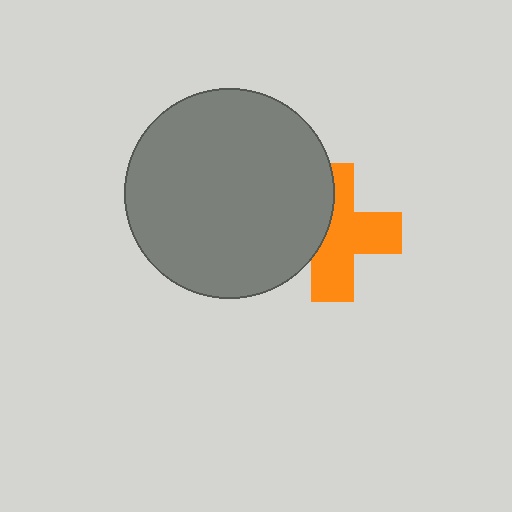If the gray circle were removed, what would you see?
You would see the complete orange cross.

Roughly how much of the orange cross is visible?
About half of it is visible (roughly 62%).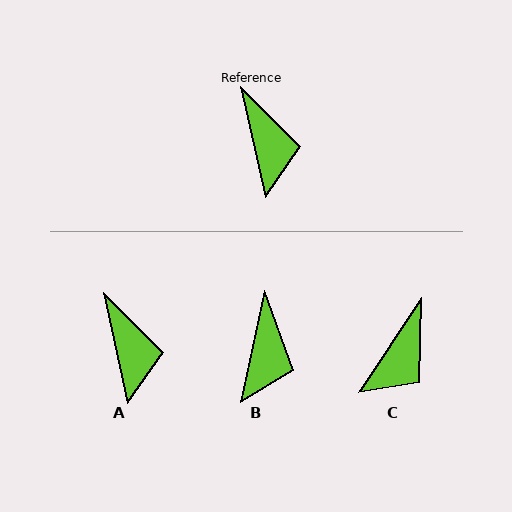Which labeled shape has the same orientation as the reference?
A.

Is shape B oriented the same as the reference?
No, it is off by about 25 degrees.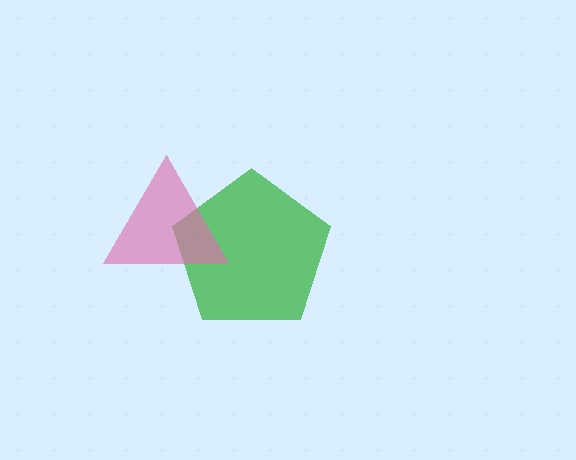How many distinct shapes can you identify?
There are 2 distinct shapes: a green pentagon, a pink triangle.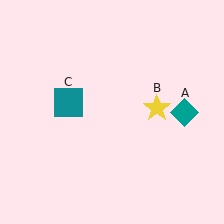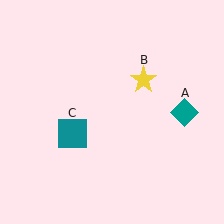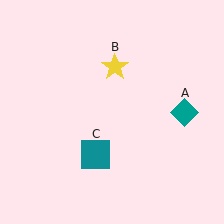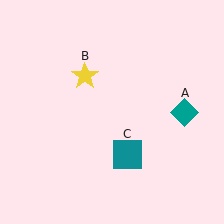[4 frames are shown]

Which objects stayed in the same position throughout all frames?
Teal diamond (object A) remained stationary.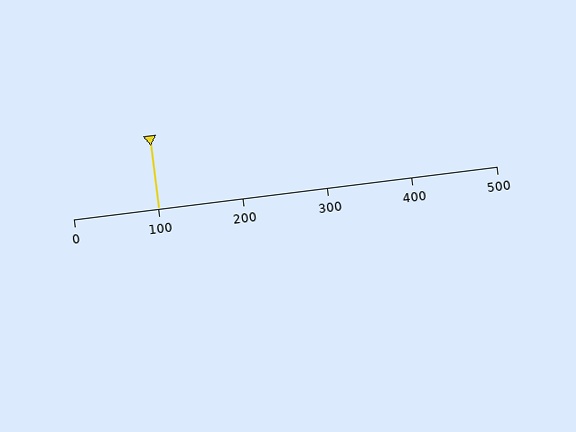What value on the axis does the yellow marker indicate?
The marker indicates approximately 100.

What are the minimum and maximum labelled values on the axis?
The axis runs from 0 to 500.